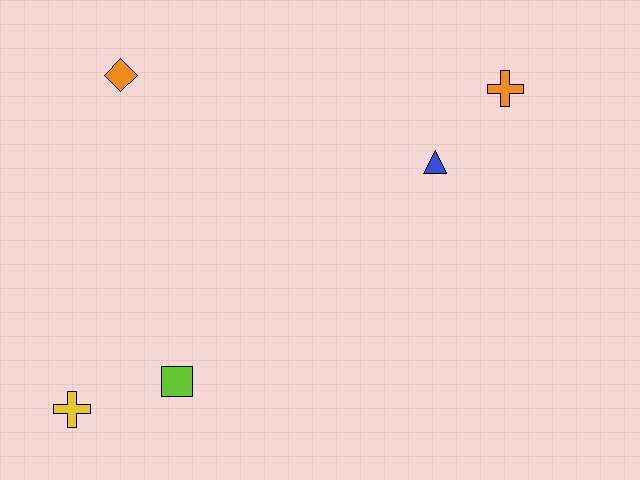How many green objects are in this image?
There are no green objects.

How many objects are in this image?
There are 5 objects.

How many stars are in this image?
There are no stars.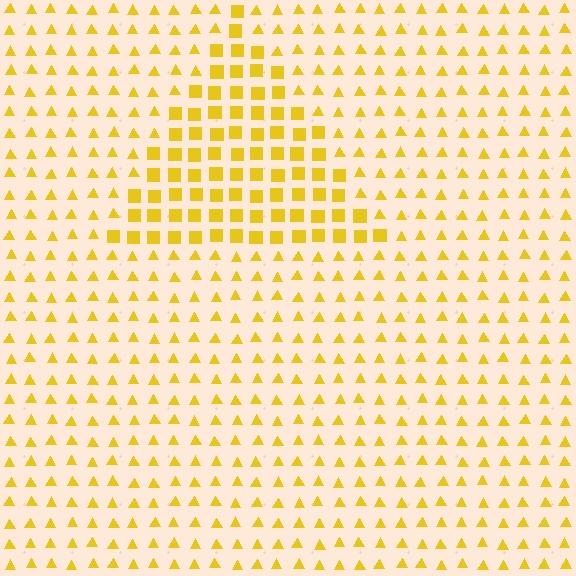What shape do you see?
I see a triangle.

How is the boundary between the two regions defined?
The boundary is defined by a change in element shape: squares inside vs. triangles outside. All elements share the same color and spacing.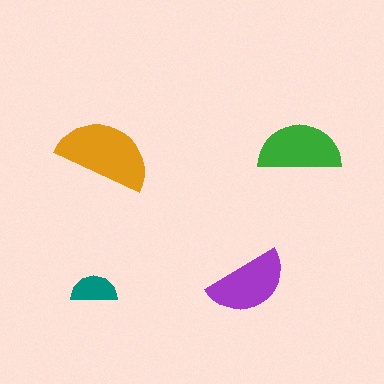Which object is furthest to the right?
The green semicircle is rightmost.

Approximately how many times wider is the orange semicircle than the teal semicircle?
About 2 times wider.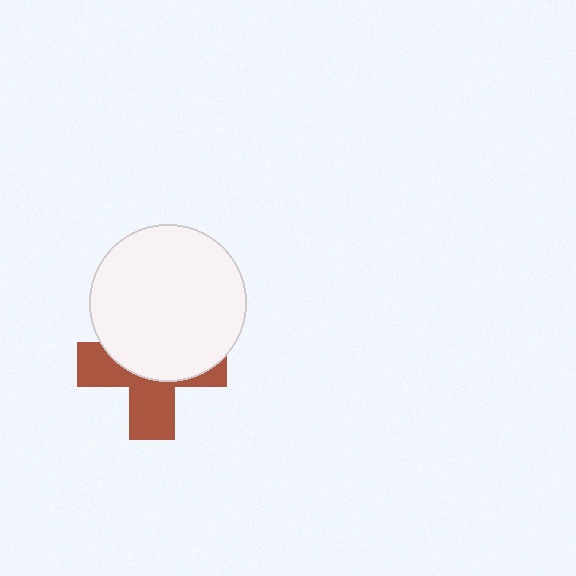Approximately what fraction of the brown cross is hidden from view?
Roughly 54% of the brown cross is hidden behind the white circle.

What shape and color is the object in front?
The object in front is a white circle.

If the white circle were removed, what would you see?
You would see the complete brown cross.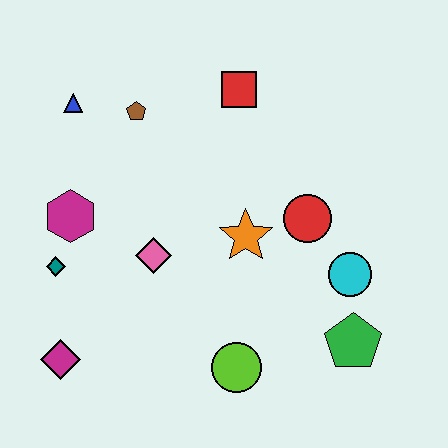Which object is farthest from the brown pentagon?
The green pentagon is farthest from the brown pentagon.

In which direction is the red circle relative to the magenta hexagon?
The red circle is to the right of the magenta hexagon.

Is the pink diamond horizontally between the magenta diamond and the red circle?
Yes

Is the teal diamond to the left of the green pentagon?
Yes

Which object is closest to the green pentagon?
The cyan circle is closest to the green pentagon.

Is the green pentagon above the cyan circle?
No